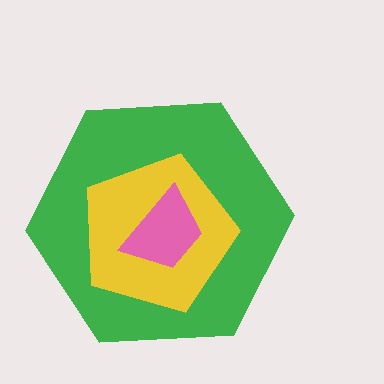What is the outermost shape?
The green hexagon.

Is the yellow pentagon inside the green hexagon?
Yes.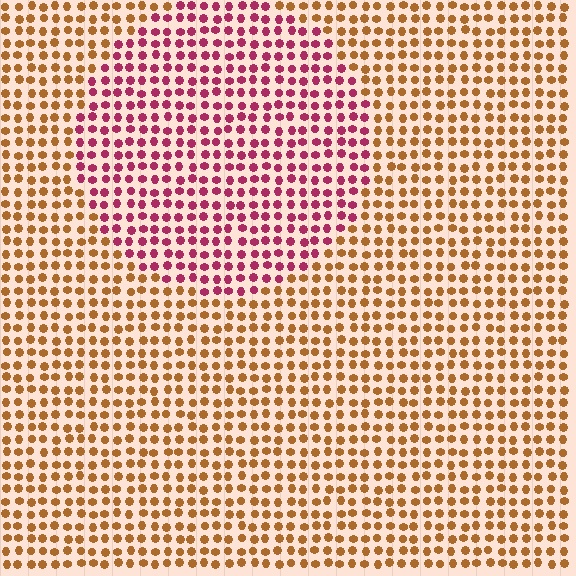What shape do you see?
I see a circle.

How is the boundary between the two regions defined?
The boundary is defined purely by a slight shift in hue (about 56 degrees). Spacing, size, and orientation are identical on both sides.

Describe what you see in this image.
The image is filled with small brown elements in a uniform arrangement. A circle-shaped region is visible where the elements are tinted to a slightly different hue, forming a subtle color boundary.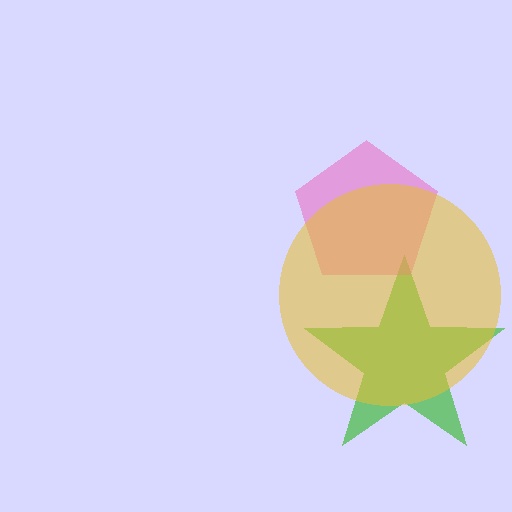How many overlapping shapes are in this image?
There are 3 overlapping shapes in the image.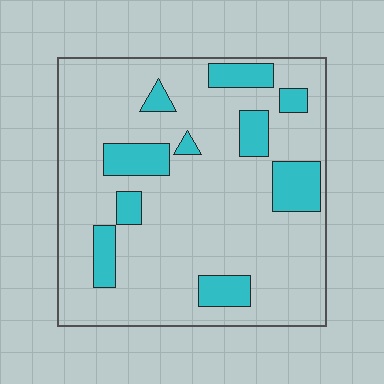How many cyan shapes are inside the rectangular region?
10.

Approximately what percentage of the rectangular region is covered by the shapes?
Approximately 20%.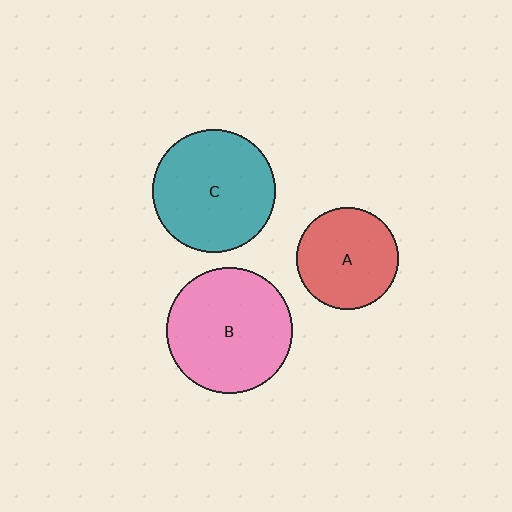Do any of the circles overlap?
No, none of the circles overlap.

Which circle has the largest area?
Circle B (pink).